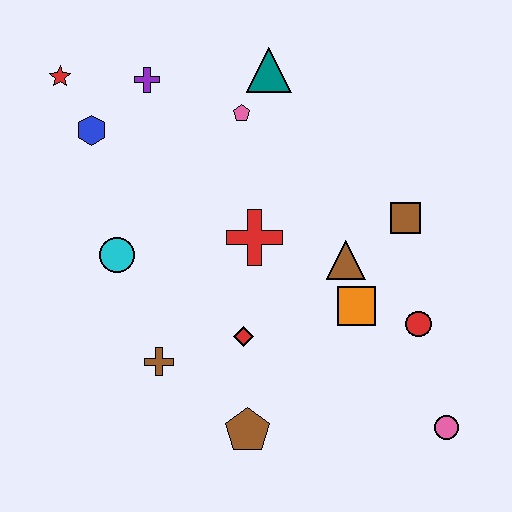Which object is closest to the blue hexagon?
The red star is closest to the blue hexagon.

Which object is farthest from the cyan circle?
The pink circle is farthest from the cyan circle.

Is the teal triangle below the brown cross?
No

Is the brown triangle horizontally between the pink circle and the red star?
Yes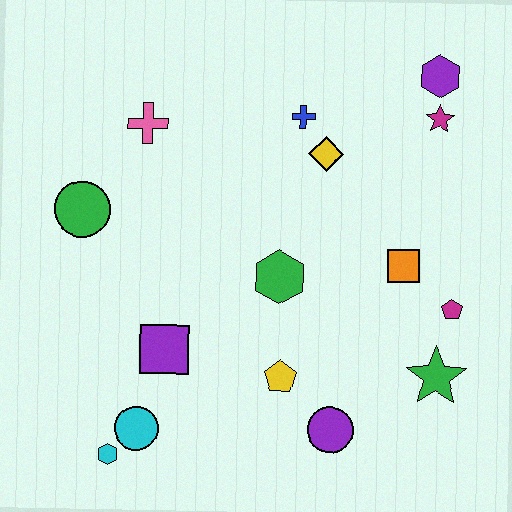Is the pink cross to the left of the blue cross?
Yes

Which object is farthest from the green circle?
The green star is farthest from the green circle.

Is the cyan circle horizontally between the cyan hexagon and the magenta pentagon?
Yes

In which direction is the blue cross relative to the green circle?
The blue cross is to the right of the green circle.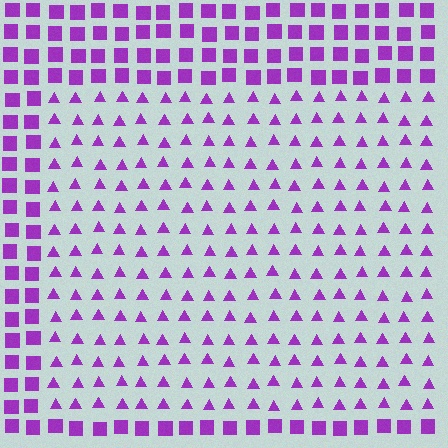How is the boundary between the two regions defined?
The boundary is defined by a change in element shape: triangles inside vs. squares outside. All elements share the same color and spacing.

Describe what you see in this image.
The image is filled with small purple elements arranged in a uniform grid. A rectangle-shaped region contains triangles, while the surrounding area contains squares. The boundary is defined purely by the change in element shape.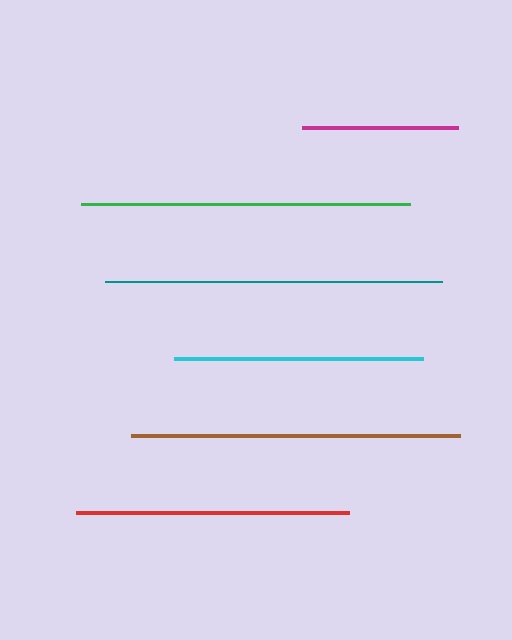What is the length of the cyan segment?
The cyan segment is approximately 249 pixels long.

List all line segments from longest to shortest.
From longest to shortest: teal, green, brown, red, cyan, magenta.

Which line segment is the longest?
The teal line is the longest at approximately 336 pixels.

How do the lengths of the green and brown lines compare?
The green and brown lines are approximately the same length.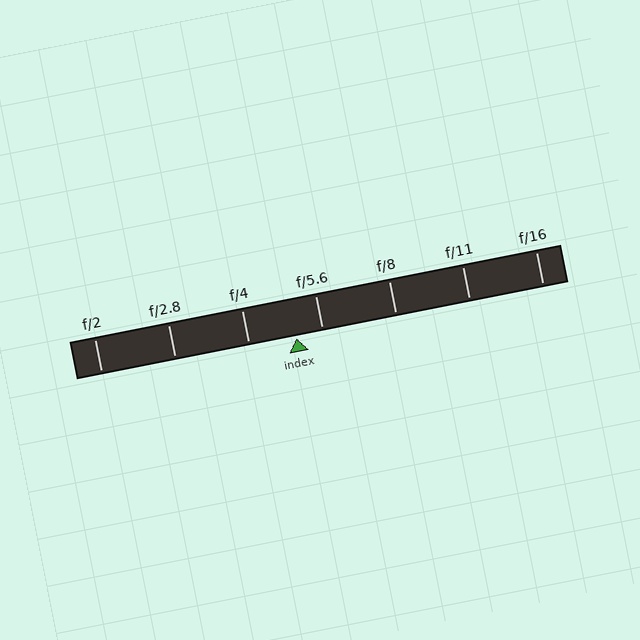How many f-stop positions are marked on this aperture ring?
There are 7 f-stop positions marked.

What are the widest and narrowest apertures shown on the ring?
The widest aperture shown is f/2 and the narrowest is f/16.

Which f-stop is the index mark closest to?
The index mark is closest to f/5.6.